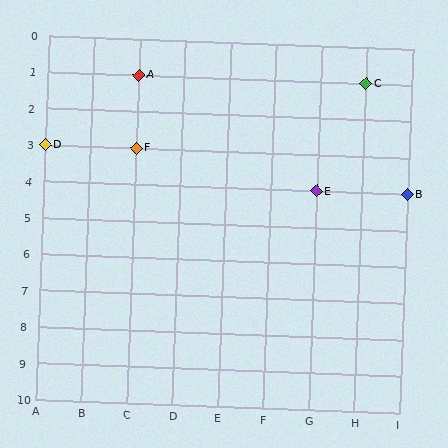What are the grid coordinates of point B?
Point B is at grid coordinates (I, 4).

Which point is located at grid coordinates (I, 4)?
Point B is at (I, 4).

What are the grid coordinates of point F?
Point F is at grid coordinates (C, 3).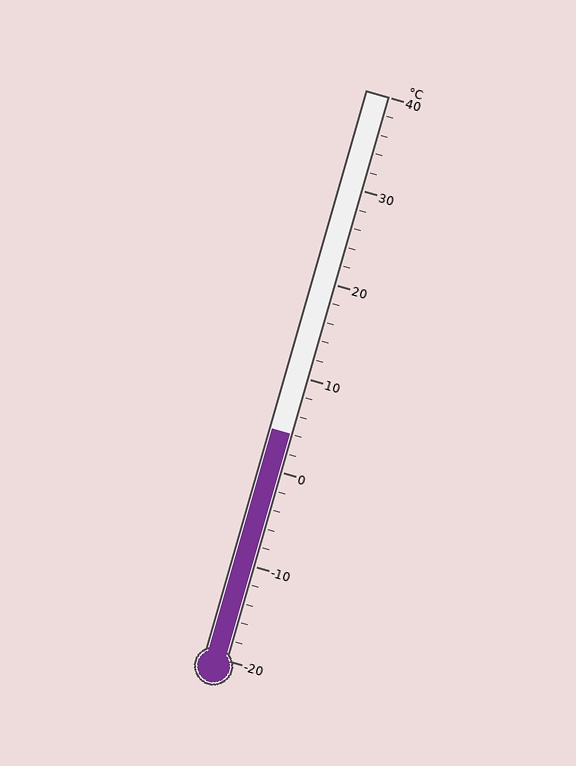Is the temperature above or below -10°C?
The temperature is above -10°C.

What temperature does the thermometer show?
The thermometer shows approximately 4°C.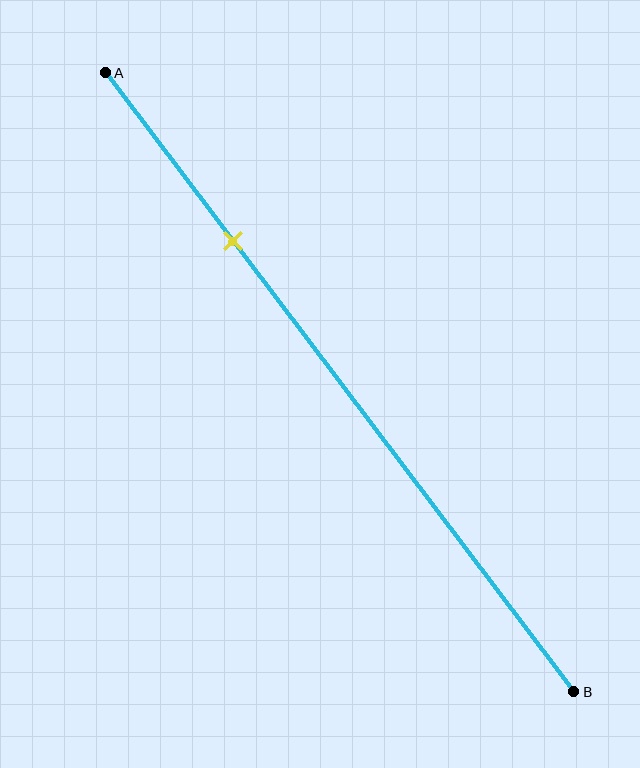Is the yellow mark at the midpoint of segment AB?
No, the mark is at about 25% from A, not at the 50% midpoint.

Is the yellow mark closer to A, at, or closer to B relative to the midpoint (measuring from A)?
The yellow mark is closer to point A than the midpoint of segment AB.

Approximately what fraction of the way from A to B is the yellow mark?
The yellow mark is approximately 25% of the way from A to B.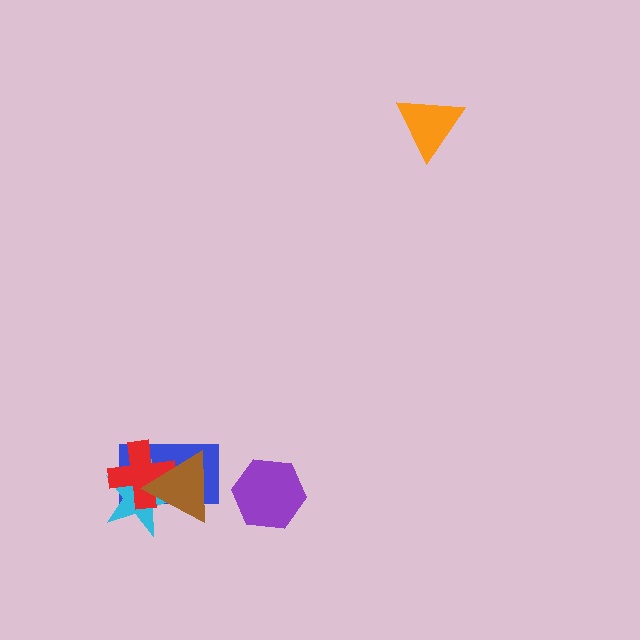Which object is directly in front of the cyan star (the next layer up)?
The red cross is directly in front of the cyan star.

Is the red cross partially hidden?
Yes, it is partially covered by another shape.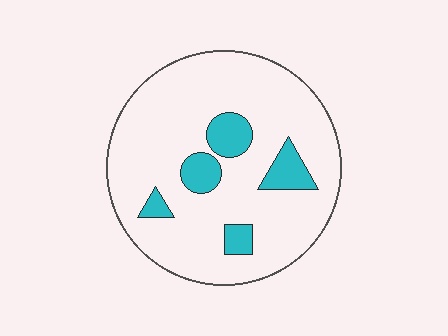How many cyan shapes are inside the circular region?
5.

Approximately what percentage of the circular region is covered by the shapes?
Approximately 15%.